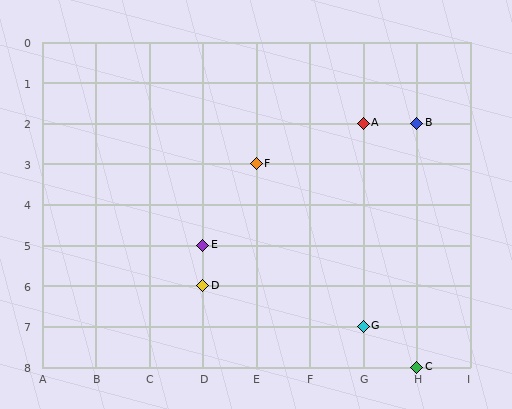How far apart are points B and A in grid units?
Points B and A are 1 column apart.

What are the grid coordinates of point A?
Point A is at grid coordinates (G, 2).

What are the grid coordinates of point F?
Point F is at grid coordinates (E, 3).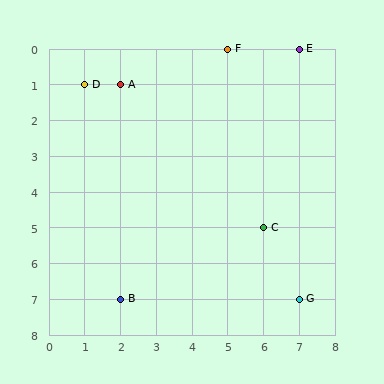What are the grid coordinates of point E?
Point E is at grid coordinates (7, 0).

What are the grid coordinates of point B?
Point B is at grid coordinates (2, 7).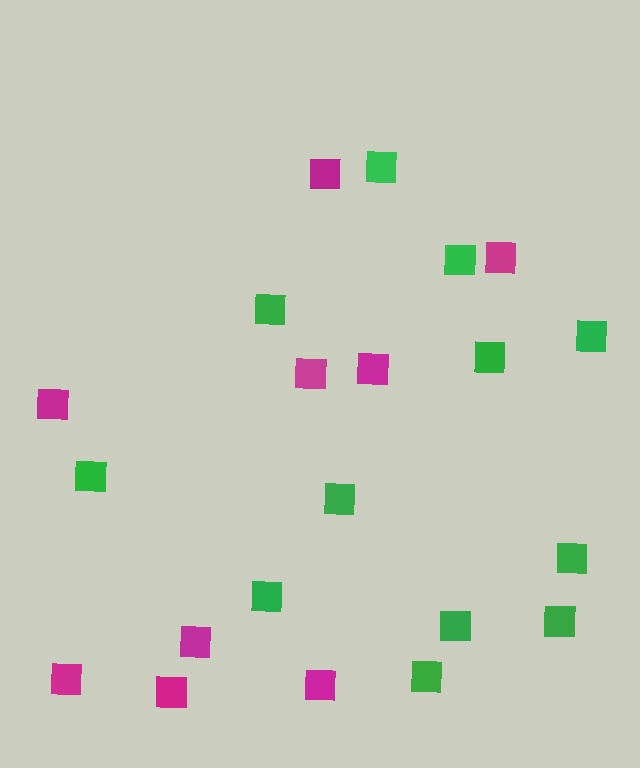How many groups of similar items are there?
There are 2 groups: one group of magenta squares (9) and one group of green squares (12).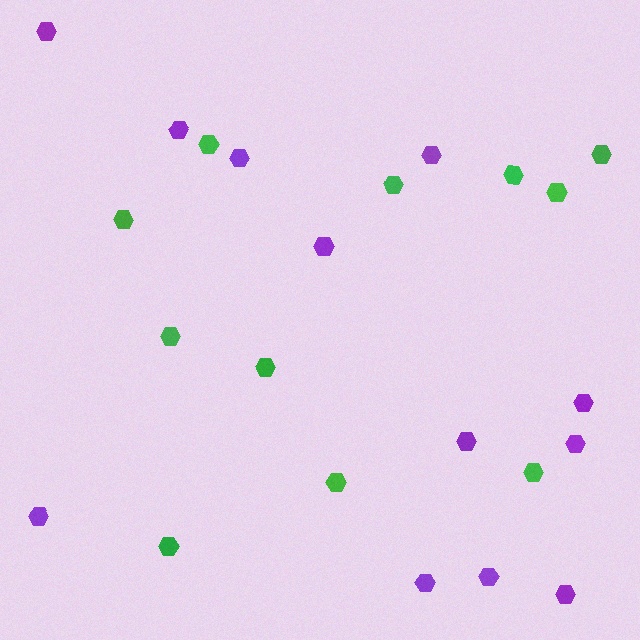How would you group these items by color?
There are 2 groups: one group of green hexagons (11) and one group of purple hexagons (12).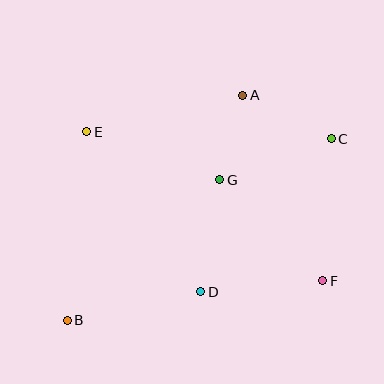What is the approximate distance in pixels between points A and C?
The distance between A and C is approximately 98 pixels.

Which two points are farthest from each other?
Points B and C are farthest from each other.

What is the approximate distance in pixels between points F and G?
The distance between F and G is approximately 144 pixels.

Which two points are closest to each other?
Points A and G are closest to each other.